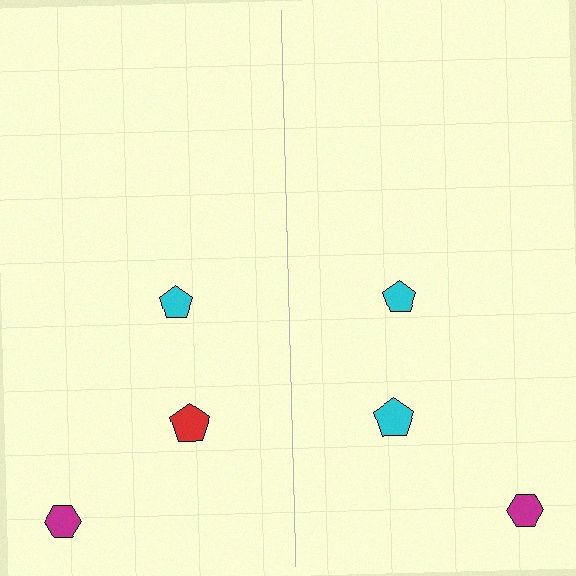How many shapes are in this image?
There are 6 shapes in this image.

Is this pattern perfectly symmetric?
No, the pattern is not perfectly symmetric. The cyan pentagon on the right side breaks the symmetry — its mirror counterpart is red.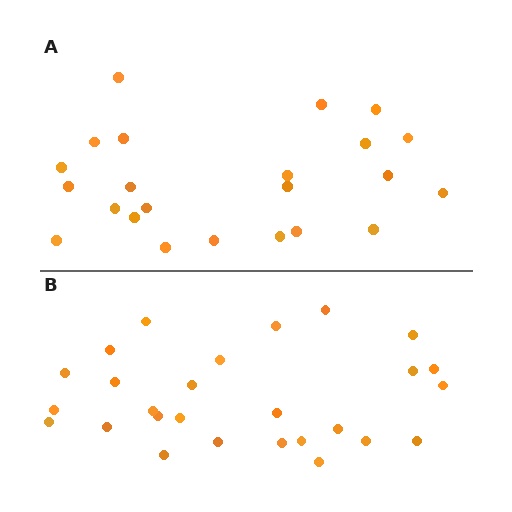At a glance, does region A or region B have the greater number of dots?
Region B (the bottom region) has more dots.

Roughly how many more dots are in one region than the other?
Region B has about 4 more dots than region A.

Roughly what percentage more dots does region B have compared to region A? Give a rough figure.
About 15% more.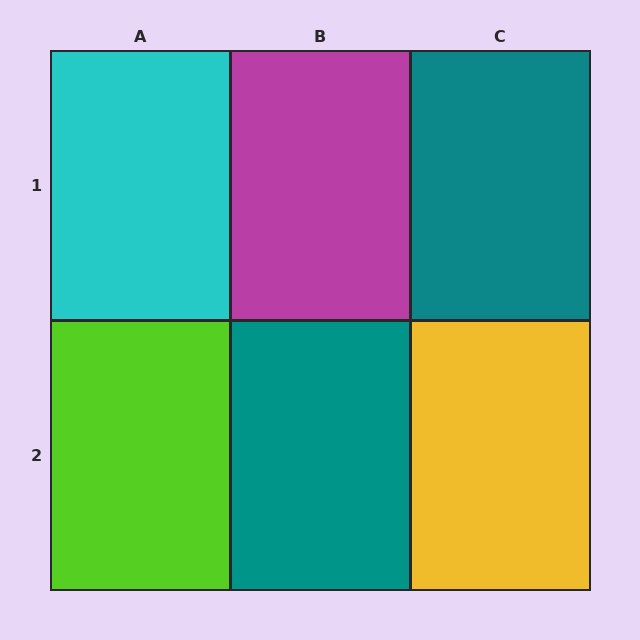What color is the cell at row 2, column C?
Yellow.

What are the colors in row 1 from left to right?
Cyan, magenta, teal.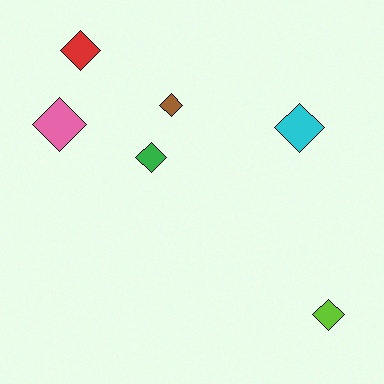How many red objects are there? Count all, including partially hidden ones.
There is 1 red object.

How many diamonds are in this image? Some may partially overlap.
There are 6 diamonds.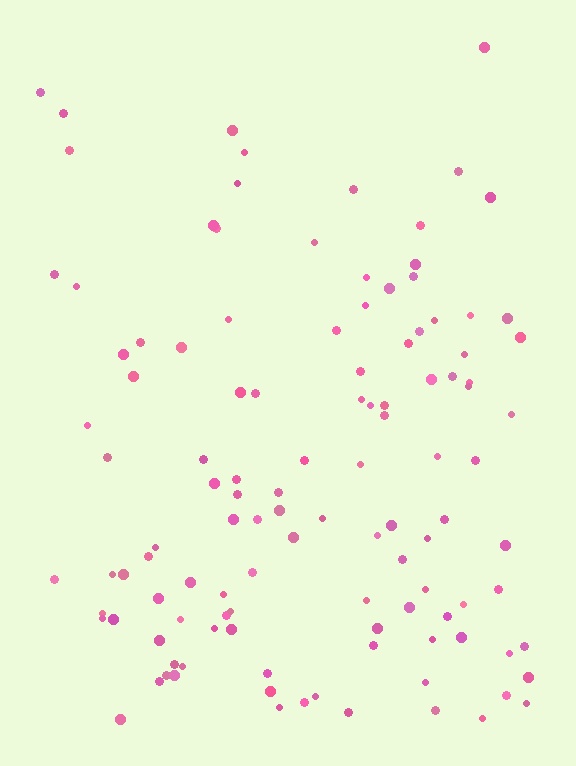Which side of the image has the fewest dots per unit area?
The top.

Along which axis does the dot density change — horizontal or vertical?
Vertical.